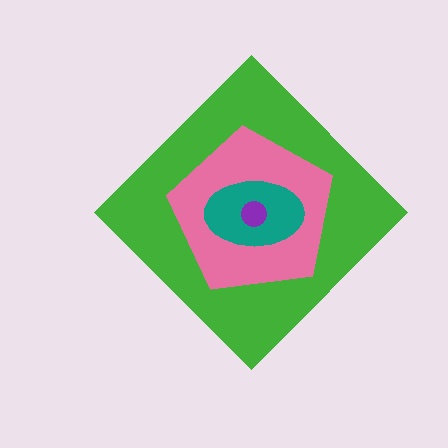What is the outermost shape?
The green diamond.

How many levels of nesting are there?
4.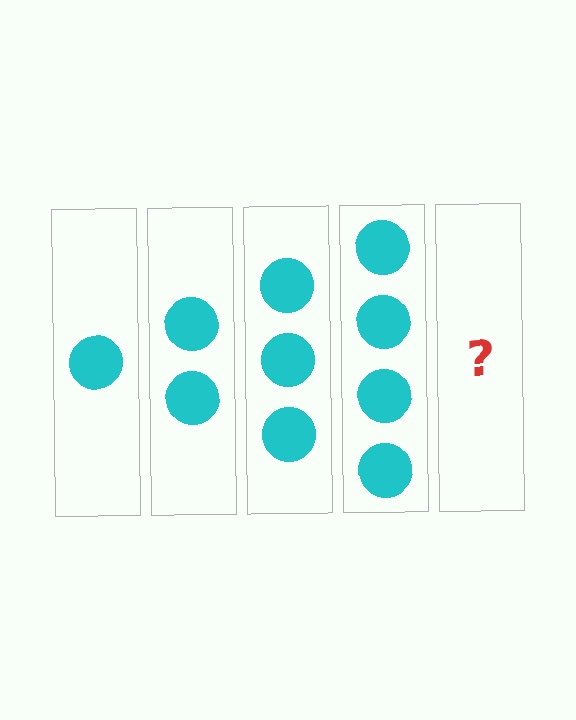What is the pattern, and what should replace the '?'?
The pattern is that each step adds one more circle. The '?' should be 5 circles.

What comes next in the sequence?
The next element should be 5 circles.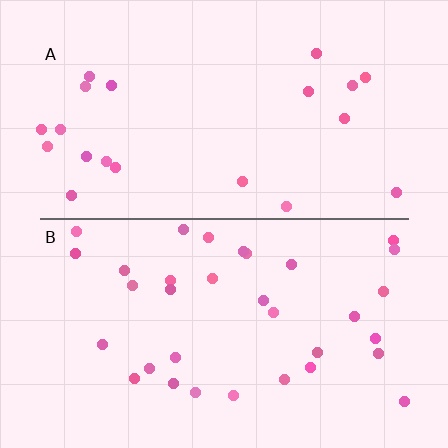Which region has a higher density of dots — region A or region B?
B (the bottom).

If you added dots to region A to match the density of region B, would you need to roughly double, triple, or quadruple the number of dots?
Approximately double.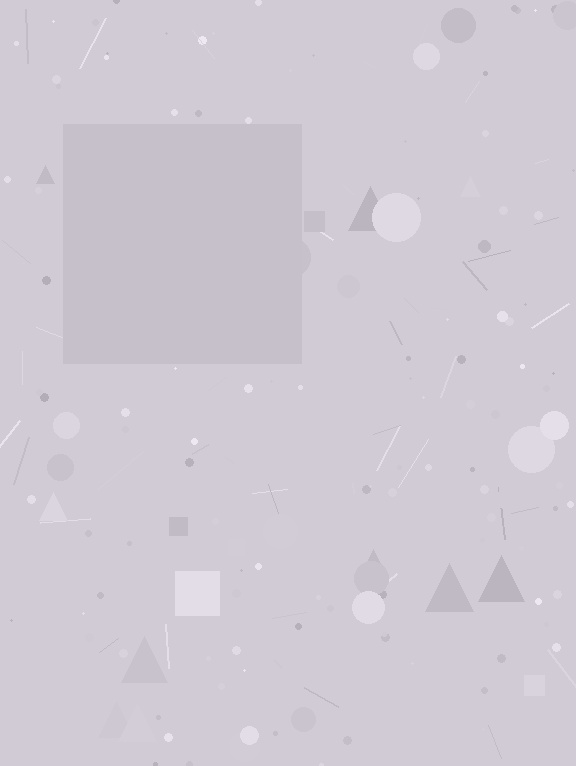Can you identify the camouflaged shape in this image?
The camouflaged shape is a square.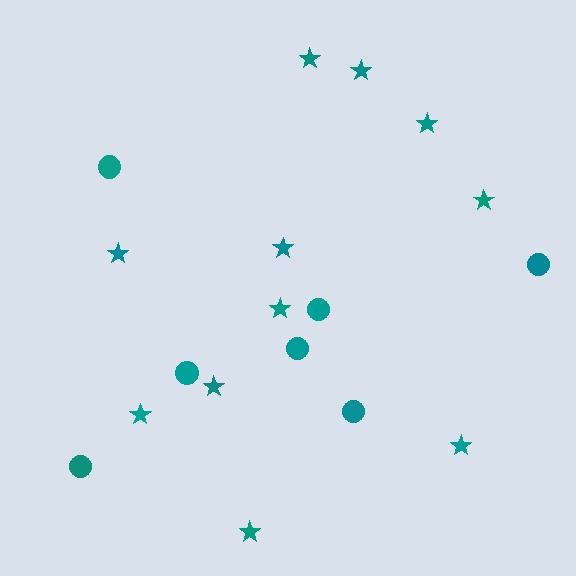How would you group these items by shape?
There are 2 groups: one group of circles (7) and one group of stars (11).